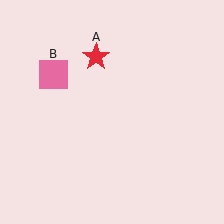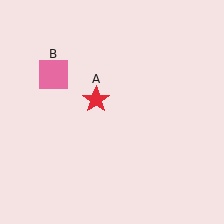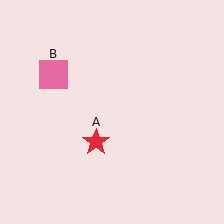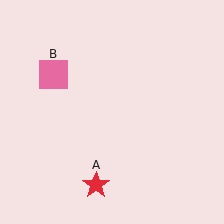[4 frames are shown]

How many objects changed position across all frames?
1 object changed position: red star (object A).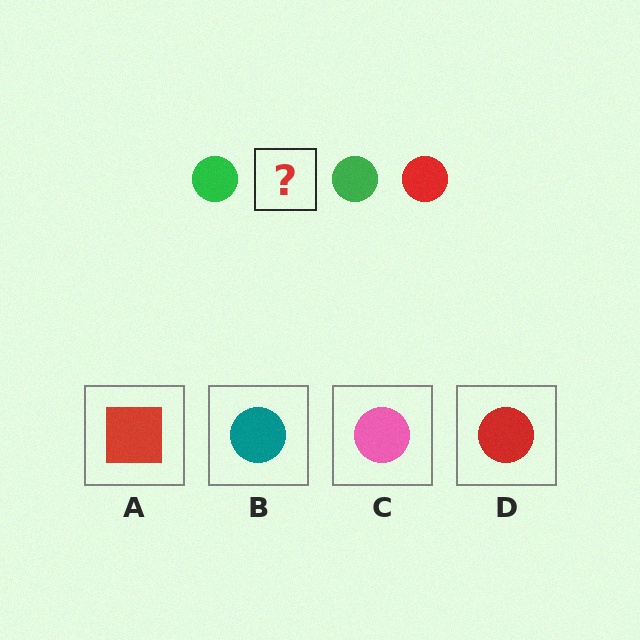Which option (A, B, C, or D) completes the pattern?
D.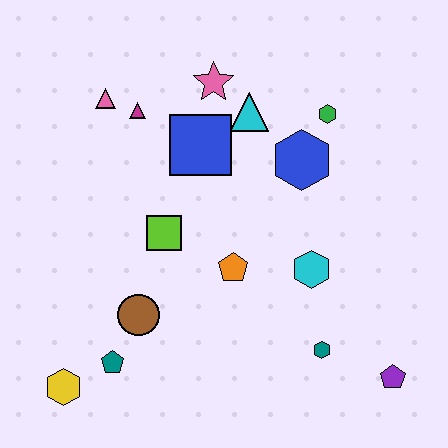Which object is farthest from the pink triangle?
The purple pentagon is farthest from the pink triangle.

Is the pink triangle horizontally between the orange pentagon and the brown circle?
No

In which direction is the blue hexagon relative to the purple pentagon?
The blue hexagon is above the purple pentagon.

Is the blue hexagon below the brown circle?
No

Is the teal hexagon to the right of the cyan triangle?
Yes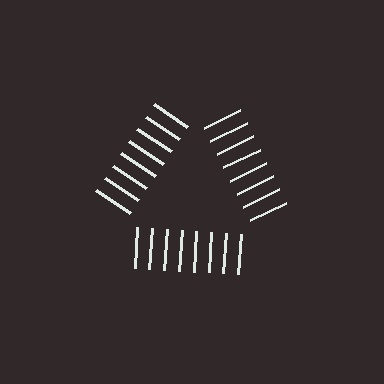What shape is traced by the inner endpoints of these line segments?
An illusory triangle — the line segments terminate on its edges but no continuous stroke is drawn.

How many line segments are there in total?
24 — 8 along each of the 3 edges.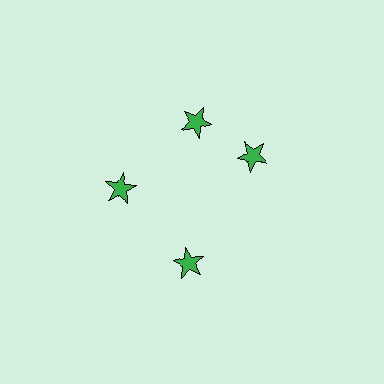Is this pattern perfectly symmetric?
No. The 4 green stars are arranged in a ring, but one element near the 3 o'clock position is rotated out of alignment along the ring, breaking the 4-fold rotational symmetry.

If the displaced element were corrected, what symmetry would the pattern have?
It would have 4-fold rotational symmetry — the pattern would map onto itself every 90 degrees.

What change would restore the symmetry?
The symmetry would be restored by rotating it back into even spacing with its neighbors so that all 4 stars sit at equal angles and equal distance from the center.